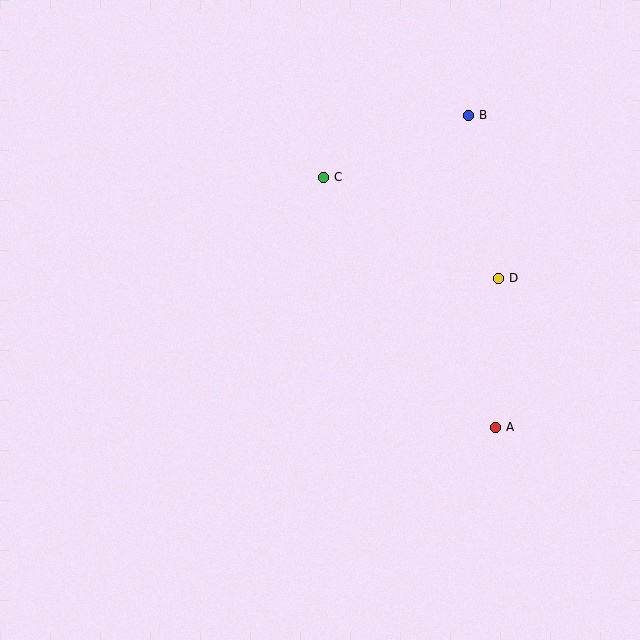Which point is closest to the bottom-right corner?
Point A is closest to the bottom-right corner.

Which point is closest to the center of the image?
Point C at (323, 177) is closest to the center.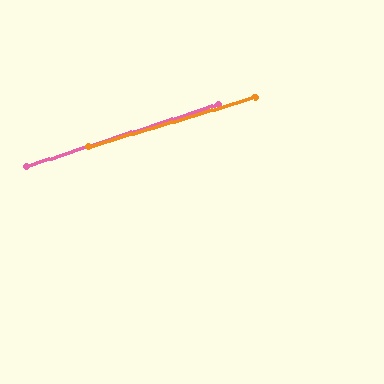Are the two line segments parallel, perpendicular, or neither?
Parallel — their directions differ by only 1.3°.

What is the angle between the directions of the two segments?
Approximately 1 degree.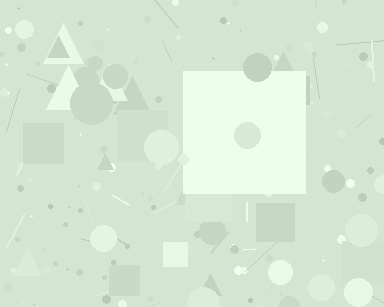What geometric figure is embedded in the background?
A square is embedded in the background.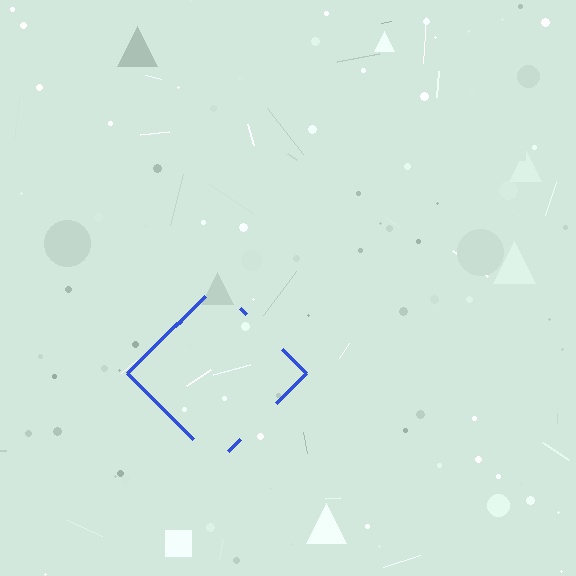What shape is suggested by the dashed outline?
The dashed outline suggests a diamond.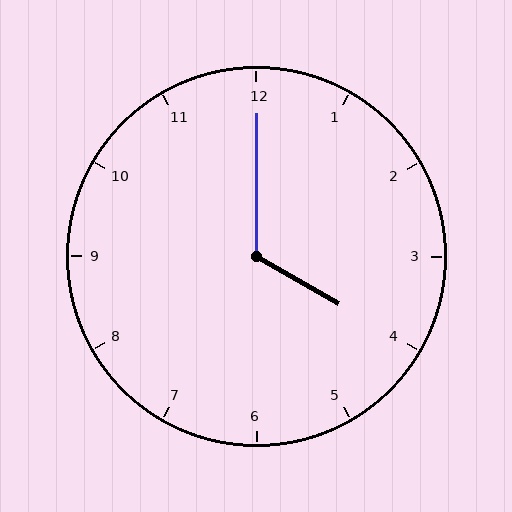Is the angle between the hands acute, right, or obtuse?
It is obtuse.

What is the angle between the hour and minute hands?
Approximately 120 degrees.